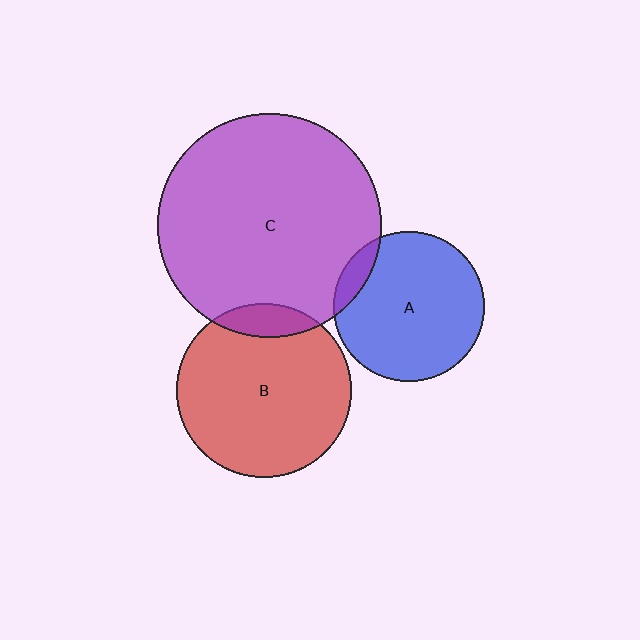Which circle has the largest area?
Circle C (purple).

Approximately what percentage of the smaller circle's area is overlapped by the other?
Approximately 10%.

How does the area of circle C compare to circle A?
Approximately 2.2 times.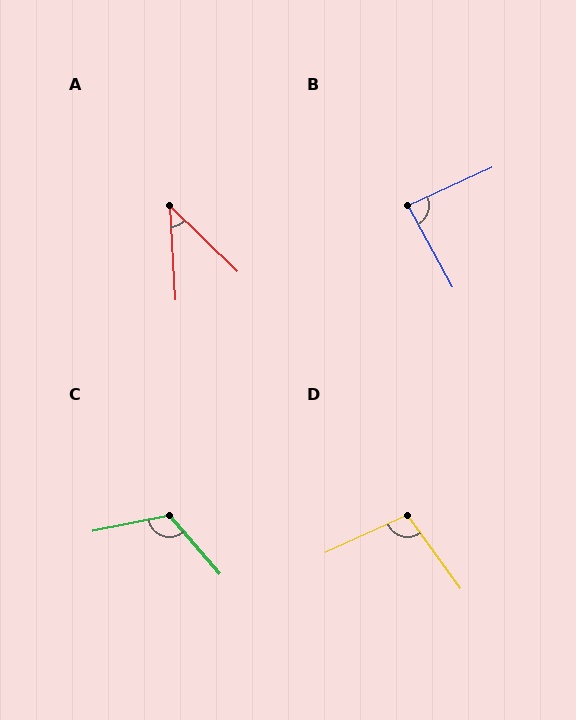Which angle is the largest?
C, at approximately 119 degrees.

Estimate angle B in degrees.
Approximately 85 degrees.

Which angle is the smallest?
A, at approximately 43 degrees.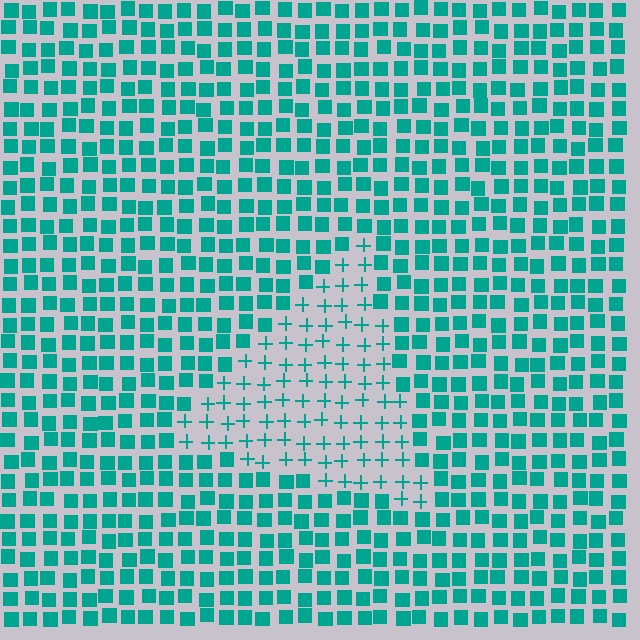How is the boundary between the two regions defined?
The boundary is defined by a change in element shape: plus signs inside vs. squares outside. All elements share the same color and spacing.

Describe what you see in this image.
The image is filled with small teal elements arranged in a uniform grid. A triangle-shaped region contains plus signs, while the surrounding area contains squares. The boundary is defined purely by the change in element shape.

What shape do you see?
I see a triangle.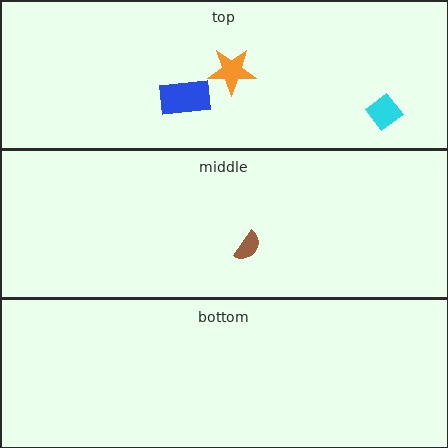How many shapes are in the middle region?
1.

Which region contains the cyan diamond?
The top region.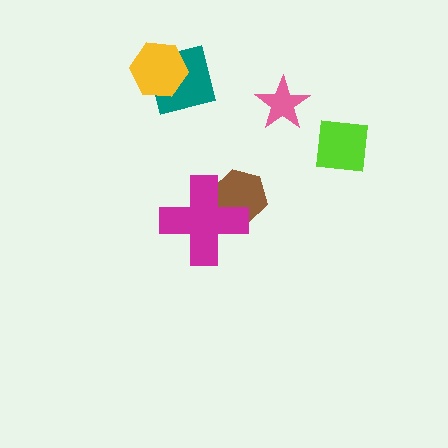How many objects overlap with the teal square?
1 object overlaps with the teal square.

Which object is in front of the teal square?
The yellow hexagon is in front of the teal square.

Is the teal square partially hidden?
Yes, it is partially covered by another shape.